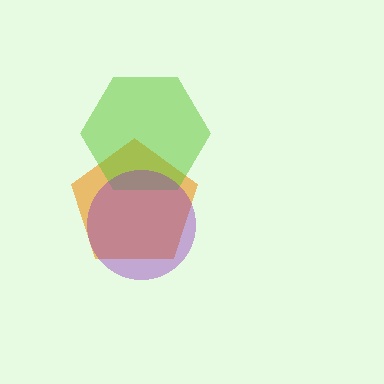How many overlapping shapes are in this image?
There are 3 overlapping shapes in the image.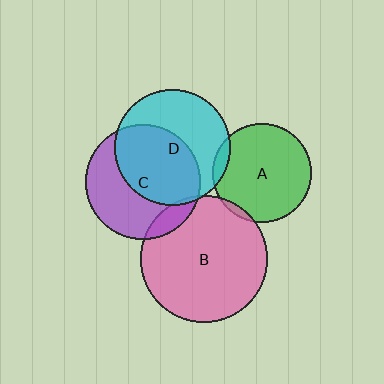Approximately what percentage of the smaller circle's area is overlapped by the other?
Approximately 5%.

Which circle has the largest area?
Circle B (pink).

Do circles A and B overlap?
Yes.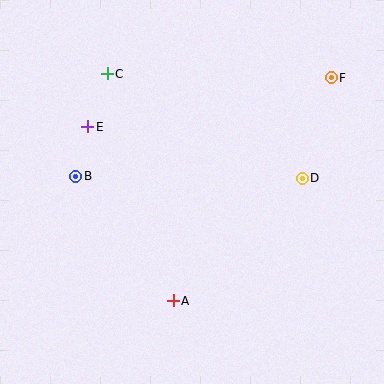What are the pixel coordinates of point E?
Point E is at (88, 127).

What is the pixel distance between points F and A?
The distance between F and A is 274 pixels.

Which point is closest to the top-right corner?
Point F is closest to the top-right corner.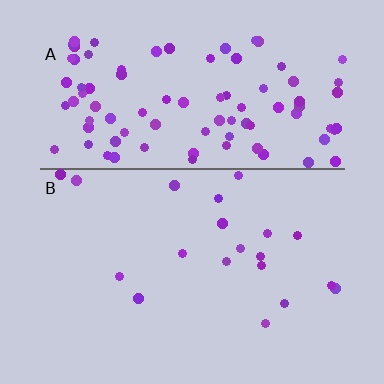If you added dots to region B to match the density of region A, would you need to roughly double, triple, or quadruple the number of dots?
Approximately quadruple.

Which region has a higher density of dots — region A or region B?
A (the top).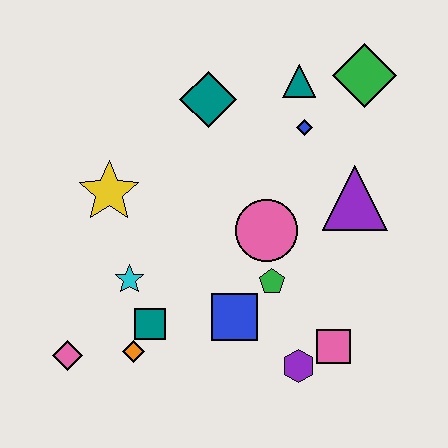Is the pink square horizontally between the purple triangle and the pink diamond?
Yes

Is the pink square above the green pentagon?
No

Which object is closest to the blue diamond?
The teal triangle is closest to the blue diamond.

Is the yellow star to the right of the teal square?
No